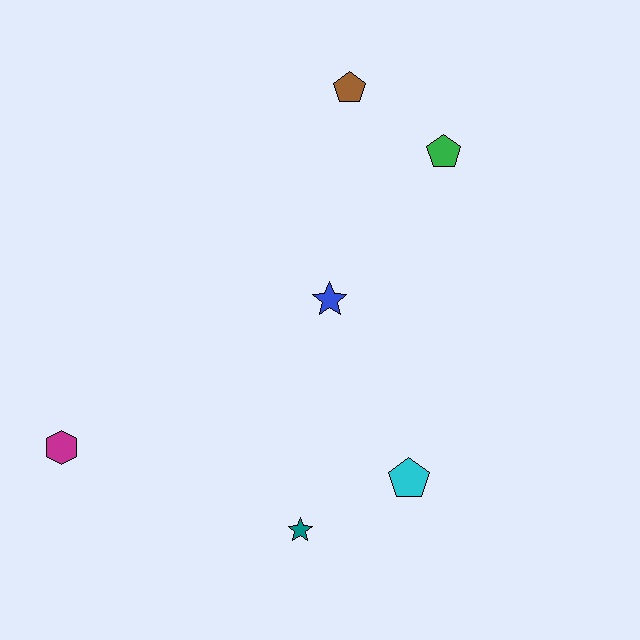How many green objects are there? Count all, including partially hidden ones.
There is 1 green object.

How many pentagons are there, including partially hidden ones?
There are 3 pentagons.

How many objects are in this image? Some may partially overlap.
There are 6 objects.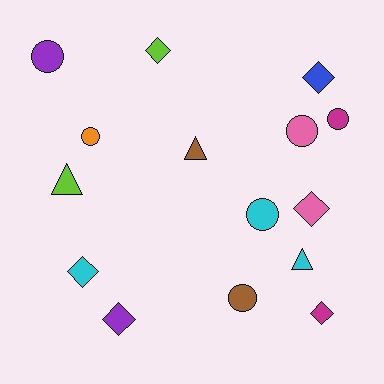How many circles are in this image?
There are 6 circles.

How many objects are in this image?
There are 15 objects.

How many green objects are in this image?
There are no green objects.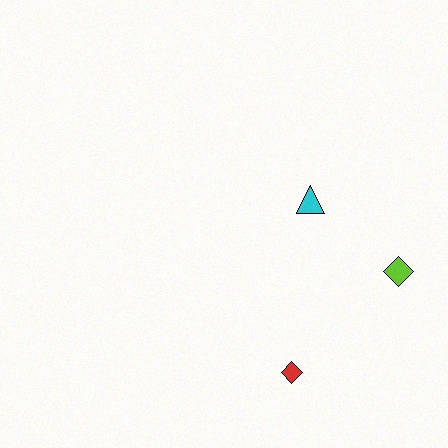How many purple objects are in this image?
There are no purple objects.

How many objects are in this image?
There are 3 objects.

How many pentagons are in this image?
There are no pentagons.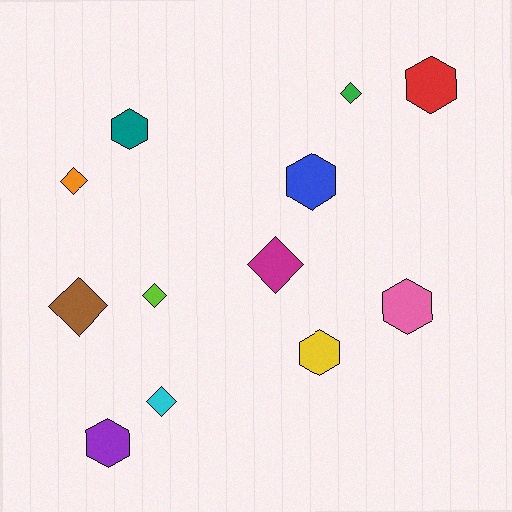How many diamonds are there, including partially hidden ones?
There are 6 diamonds.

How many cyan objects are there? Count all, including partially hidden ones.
There is 1 cyan object.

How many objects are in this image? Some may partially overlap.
There are 12 objects.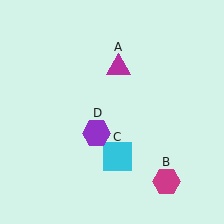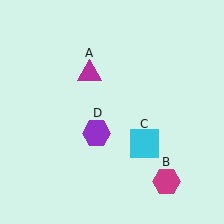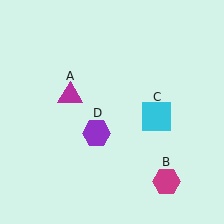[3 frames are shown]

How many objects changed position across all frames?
2 objects changed position: magenta triangle (object A), cyan square (object C).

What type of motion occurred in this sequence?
The magenta triangle (object A), cyan square (object C) rotated counterclockwise around the center of the scene.